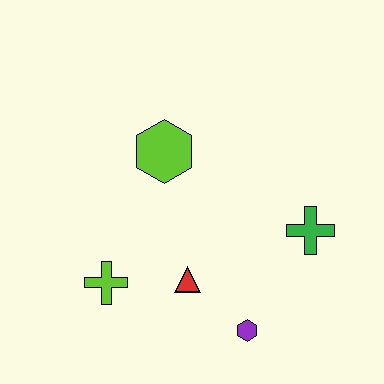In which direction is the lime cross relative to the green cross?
The lime cross is to the left of the green cross.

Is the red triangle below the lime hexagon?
Yes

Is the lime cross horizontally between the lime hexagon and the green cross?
No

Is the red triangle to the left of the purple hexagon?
Yes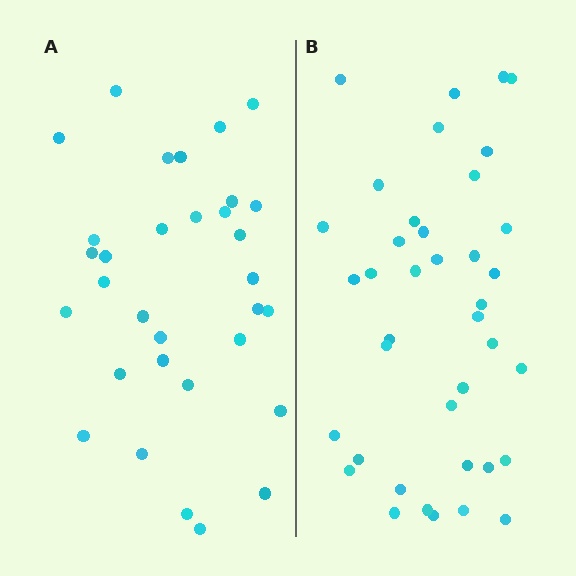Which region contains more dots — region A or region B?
Region B (the right region) has more dots.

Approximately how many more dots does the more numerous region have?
Region B has roughly 8 or so more dots than region A.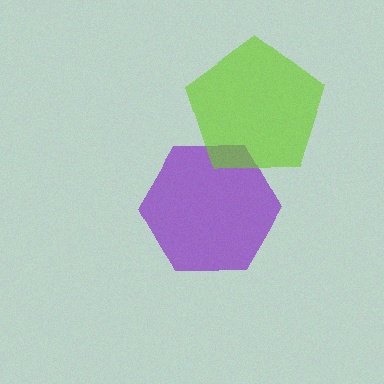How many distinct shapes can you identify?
There are 2 distinct shapes: a purple hexagon, a lime pentagon.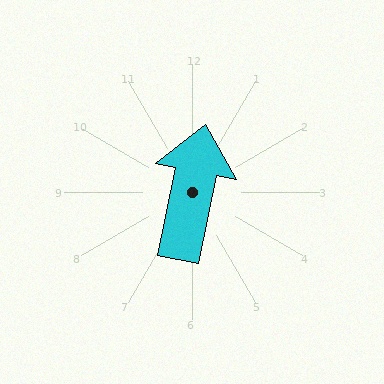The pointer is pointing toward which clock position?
Roughly 12 o'clock.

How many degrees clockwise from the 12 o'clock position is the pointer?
Approximately 12 degrees.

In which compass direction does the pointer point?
North.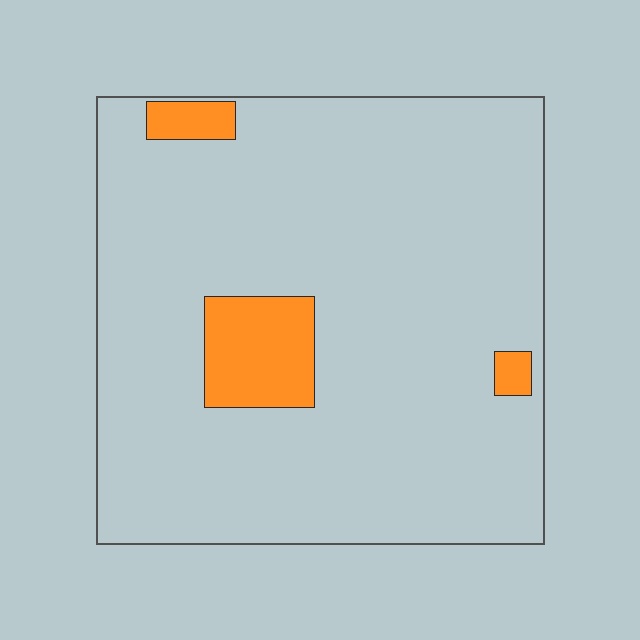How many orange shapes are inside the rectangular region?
3.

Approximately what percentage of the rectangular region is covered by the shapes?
Approximately 10%.